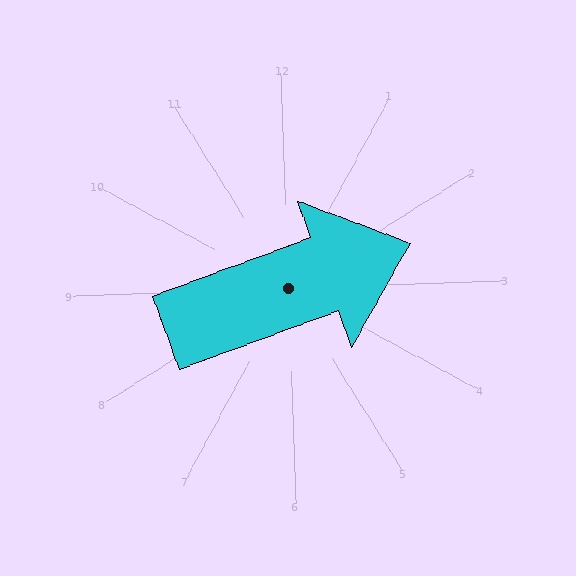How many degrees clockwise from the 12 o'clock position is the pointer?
Approximately 72 degrees.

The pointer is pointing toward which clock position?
Roughly 2 o'clock.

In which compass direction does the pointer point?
East.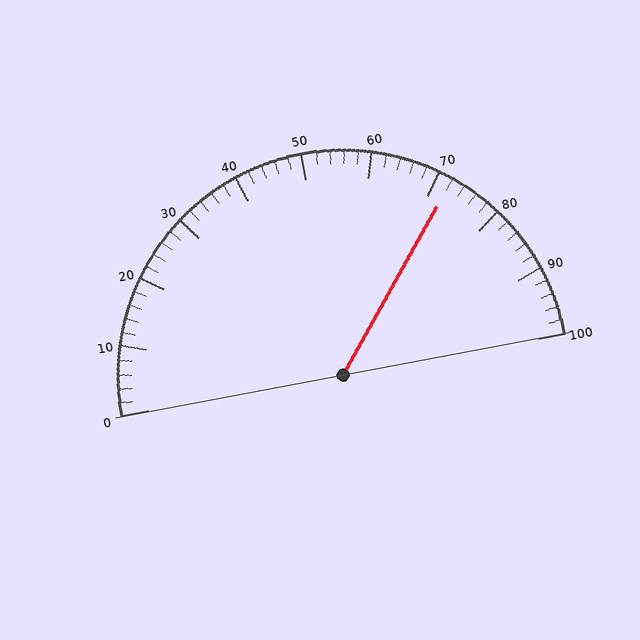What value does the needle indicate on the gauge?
The needle indicates approximately 72.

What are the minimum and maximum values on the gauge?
The gauge ranges from 0 to 100.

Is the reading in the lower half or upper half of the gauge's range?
The reading is in the upper half of the range (0 to 100).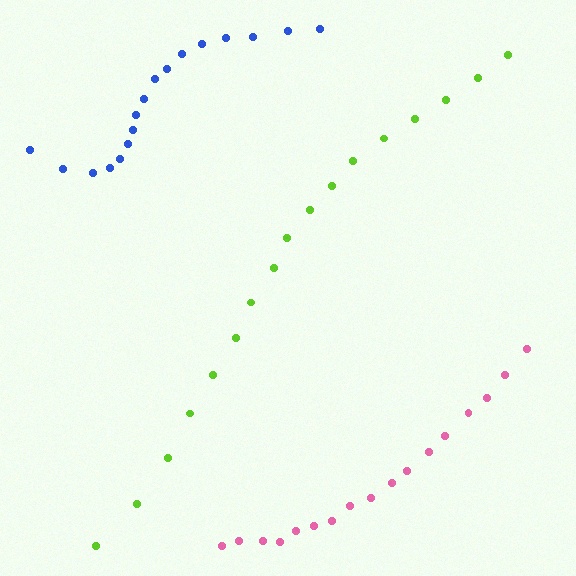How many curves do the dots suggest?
There are 3 distinct paths.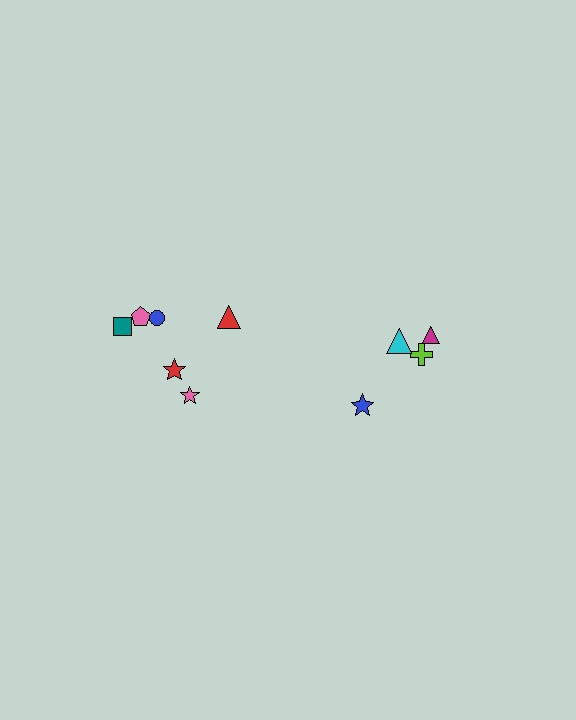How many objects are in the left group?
There are 6 objects.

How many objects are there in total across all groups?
There are 10 objects.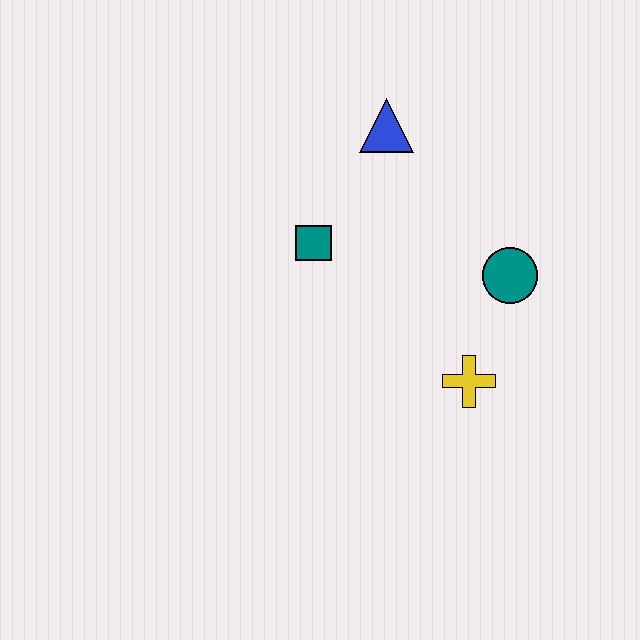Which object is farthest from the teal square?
The yellow cross is farthest from the teal square.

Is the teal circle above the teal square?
No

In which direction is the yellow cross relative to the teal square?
The yellow cross is to the right of the teal square.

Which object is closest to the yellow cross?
The teal circle is closest to the yellow cross.